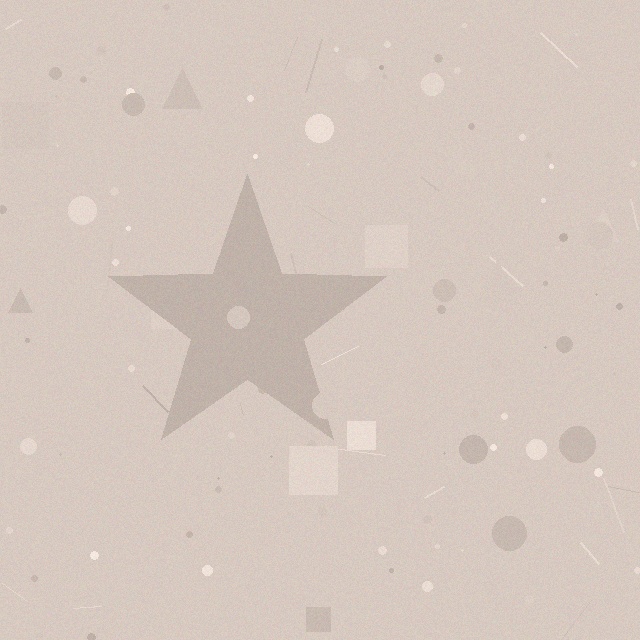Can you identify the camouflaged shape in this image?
The camouflaged shape is a star.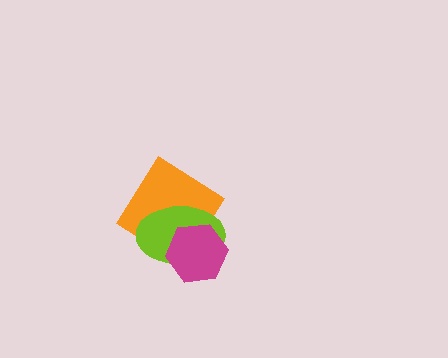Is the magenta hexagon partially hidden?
No, no other shape covers it.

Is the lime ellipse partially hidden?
Yes, it is partially covered by another shape.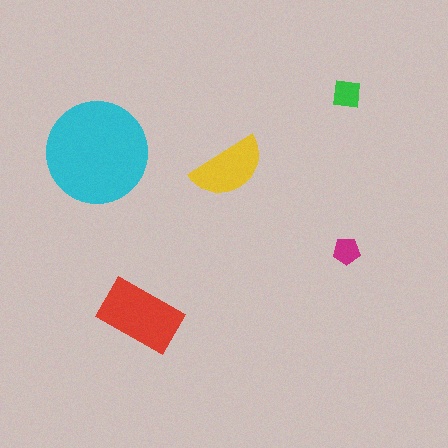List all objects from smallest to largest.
The magenta pentagon, the green square, the yellow semicircle, the red rectangle, the cyan circle.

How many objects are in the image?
There are 5 objects in the image.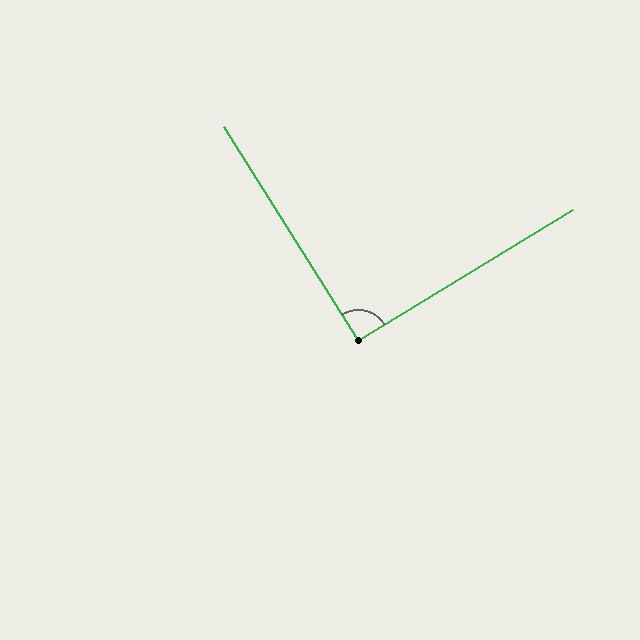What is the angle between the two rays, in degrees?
Approximately 91 degrees.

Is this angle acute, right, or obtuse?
It is approximately a right angle.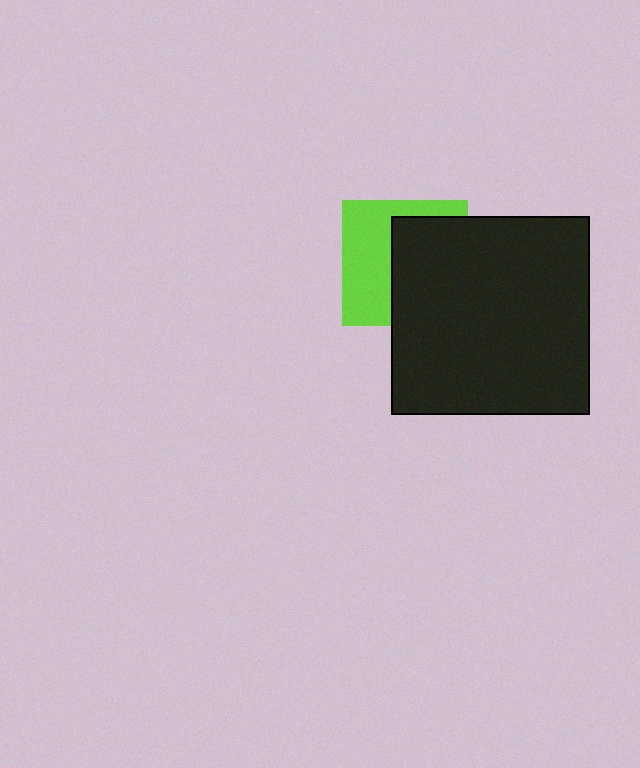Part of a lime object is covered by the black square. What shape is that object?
It is a square.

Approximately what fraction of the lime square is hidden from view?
Roughly 53% of the lime square is hidden behind the black square.